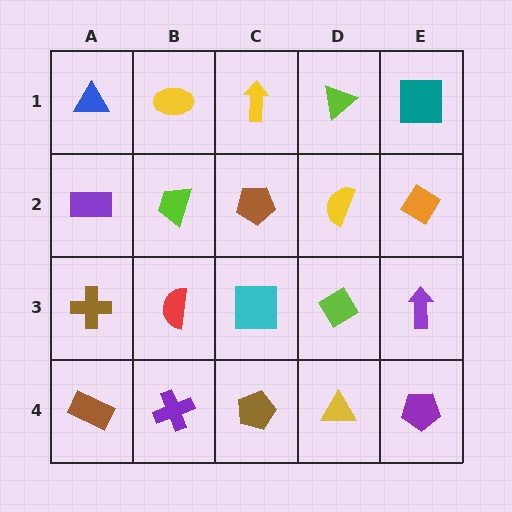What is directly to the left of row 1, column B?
A blue triangle.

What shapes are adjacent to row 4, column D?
A lime diamond (row 3, column D), a brown pentagon (row 4, column C), a purple pentagon (row 4, column E).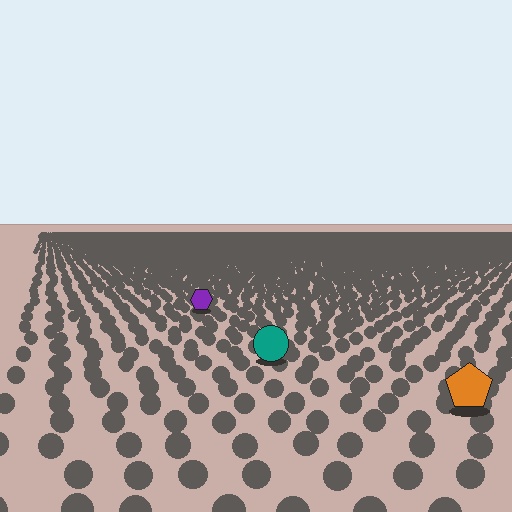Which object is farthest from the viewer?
The purple hexagon is farthest from the viewer. It appears smaller and the ground texture around it is denser.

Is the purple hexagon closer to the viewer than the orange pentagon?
No. The orange pentagon is closer — you can tell from the texture gradient: the ground texture is coarser near it.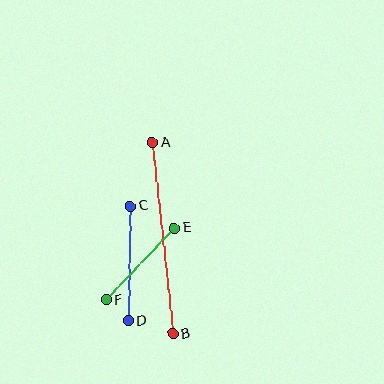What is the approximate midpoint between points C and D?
The midpoint is at approximately (129, 264) pixels.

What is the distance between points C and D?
The distance is approximately 115 pixels.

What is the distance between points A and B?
The distance is approximately 193 pixels.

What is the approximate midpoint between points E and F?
The midpoint is at approximately (140, 264) pixels.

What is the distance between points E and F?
The distance is approximately 99 pixels.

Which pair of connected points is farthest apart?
Points A and B are farthest apart.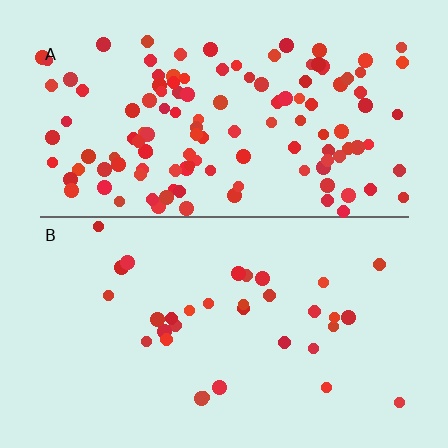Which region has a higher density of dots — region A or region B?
A (the top).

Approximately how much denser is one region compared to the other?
Approximately 3.8× — region A over region B.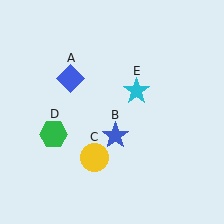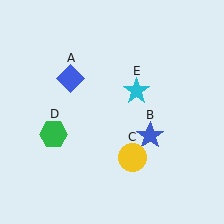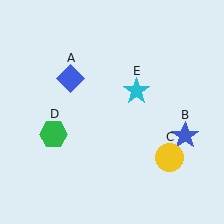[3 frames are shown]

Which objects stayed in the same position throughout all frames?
Blue diamond (object A) and green hexagon (object D) and cyan star (object E) remained stationary.